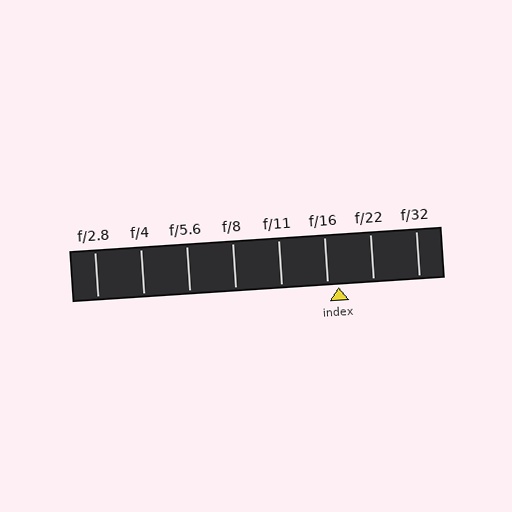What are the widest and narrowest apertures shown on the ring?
The widest aperture shown is f/2.8 and the narrowest is f/32.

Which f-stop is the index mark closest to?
The index mark is closest to f/16.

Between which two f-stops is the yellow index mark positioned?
The index mark is between f/16 and f/22.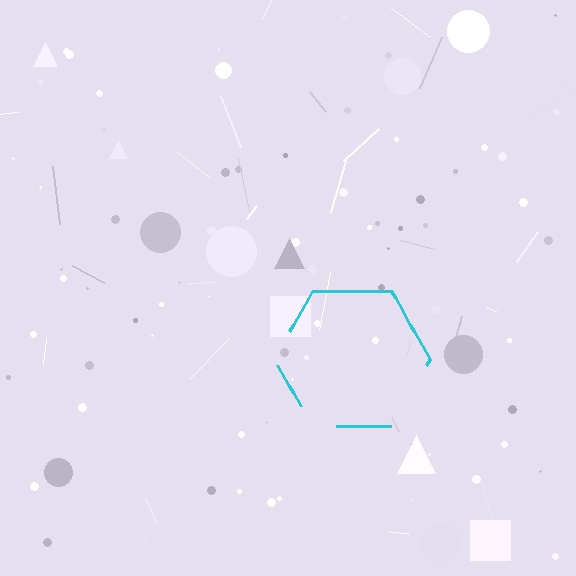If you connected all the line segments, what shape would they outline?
They would outline a hexagon.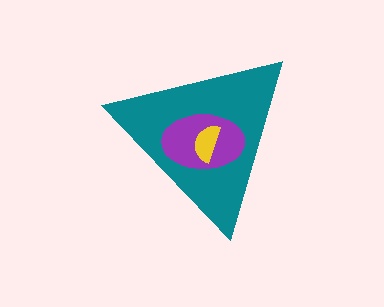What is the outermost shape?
The teal triangle.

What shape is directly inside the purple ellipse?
The yellow semicircle.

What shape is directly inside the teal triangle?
The purple ellipse.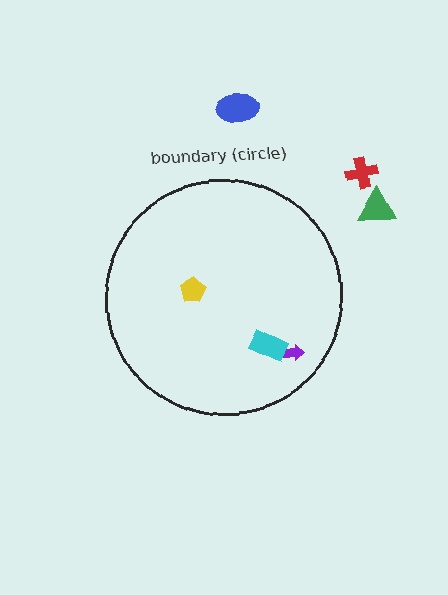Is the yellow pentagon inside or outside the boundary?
Inside.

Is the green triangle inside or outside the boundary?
Outside.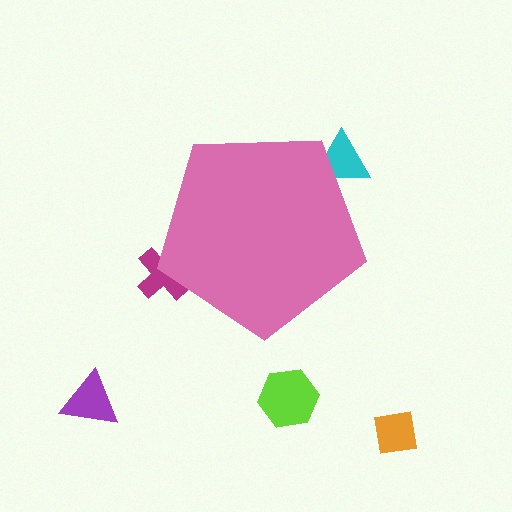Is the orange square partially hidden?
No, the orange square is fully visible.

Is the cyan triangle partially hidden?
Yes, the cyan triangle is partially hidden behind the pink pentagon.